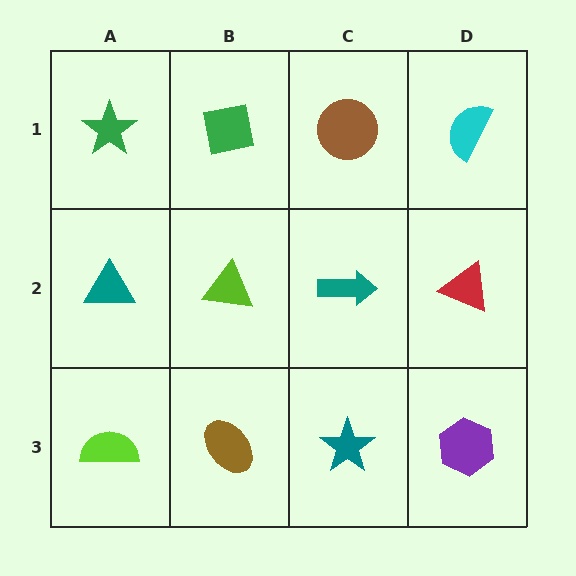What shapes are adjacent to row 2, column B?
A green square (row 1, column B), a brown ellipse (row 3, column B), a teal triangle (row 2, column A), a teal arrow (row 2, column C).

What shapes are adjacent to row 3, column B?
A lime triangle (row 2, column B), a lime semicircle (row 3, column A), a teal star (row 3, column C).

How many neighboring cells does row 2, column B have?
4.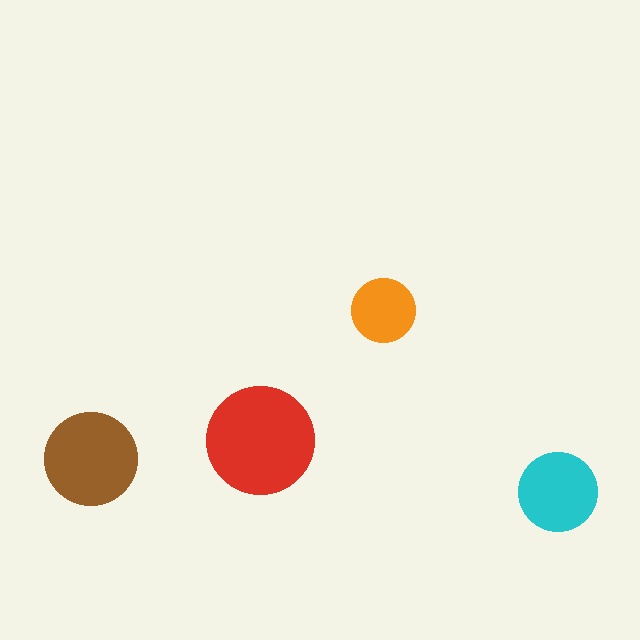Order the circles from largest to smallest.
the red one, the brown one, the cyan one, the orange one.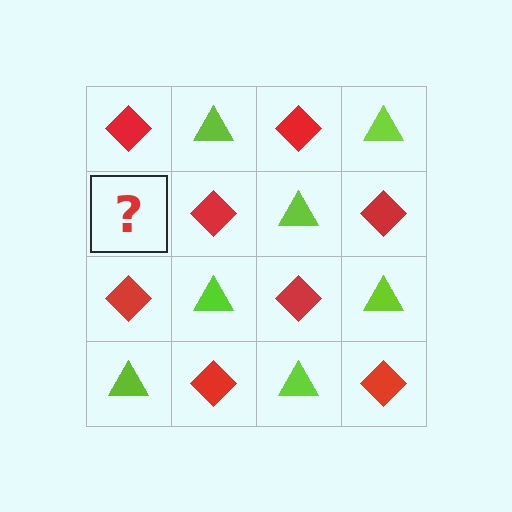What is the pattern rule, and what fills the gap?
The rule is that it alternates red diamond and lime triangle in a checkerboard pattern. The gap should be filled with a lime triangle.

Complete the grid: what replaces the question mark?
The question mark should be replaced with a lime triangle.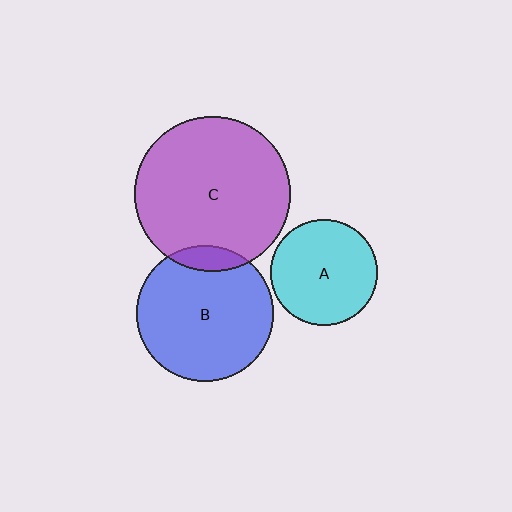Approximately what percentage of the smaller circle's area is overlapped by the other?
Approximately 10%.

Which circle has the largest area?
Circle C (purple).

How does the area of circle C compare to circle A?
Approximately 2.1 times.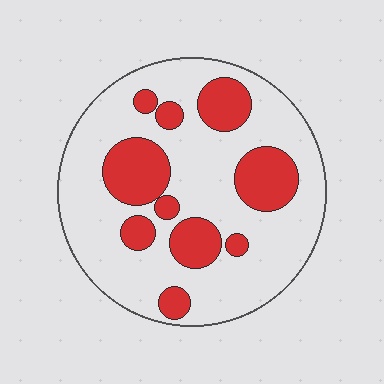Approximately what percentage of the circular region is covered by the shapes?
Approximately 25%.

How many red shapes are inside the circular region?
10.